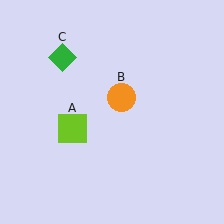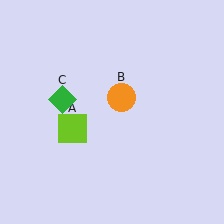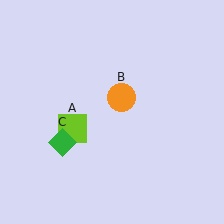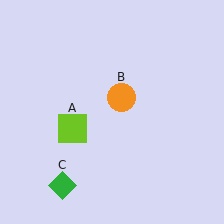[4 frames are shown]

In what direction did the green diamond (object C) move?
The green diamond (object C) moved down.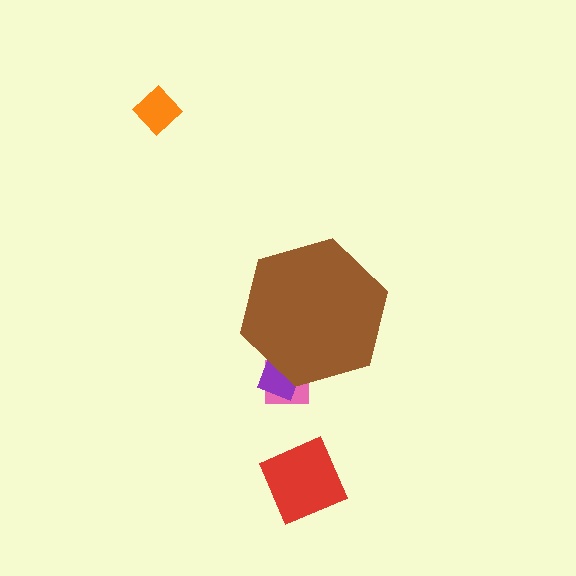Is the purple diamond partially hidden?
Yes, the purple diamond is partially hidden behind the brown hexagon.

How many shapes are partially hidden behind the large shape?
2 shapes are partially hidden.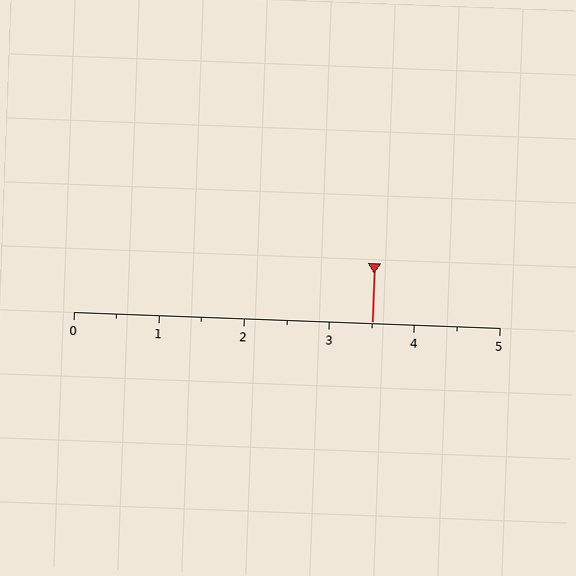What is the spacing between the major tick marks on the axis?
The major ticks are spaced 1 apart.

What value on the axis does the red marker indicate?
The marker indicates approximately 3.5.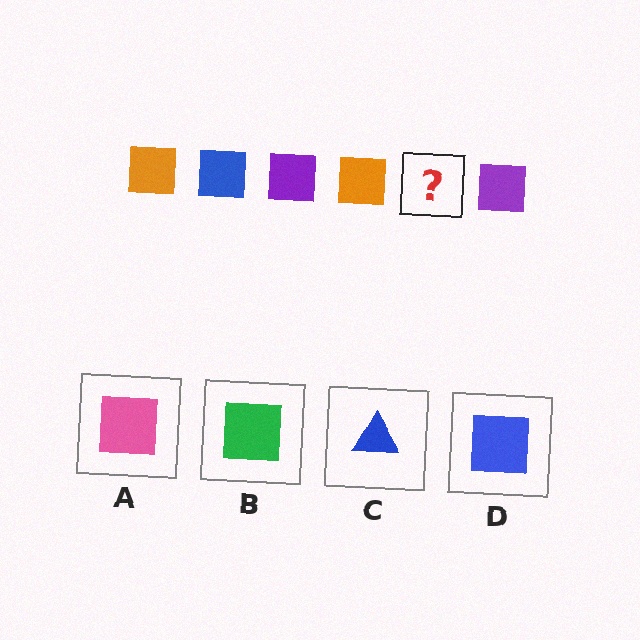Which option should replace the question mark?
Option D.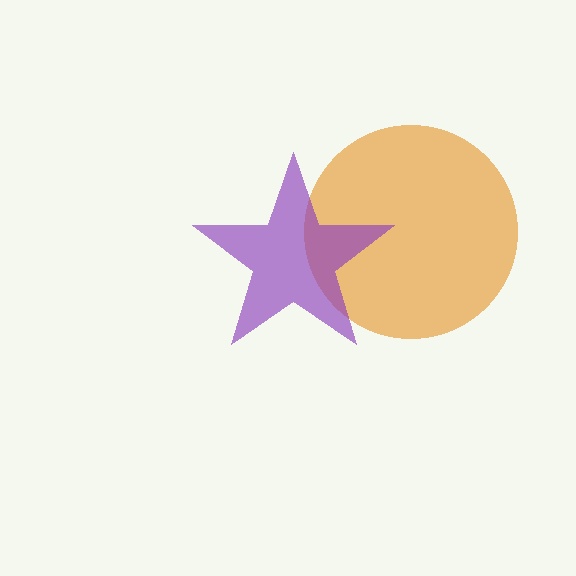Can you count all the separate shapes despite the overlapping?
Yes, there are 2 separate shapes.